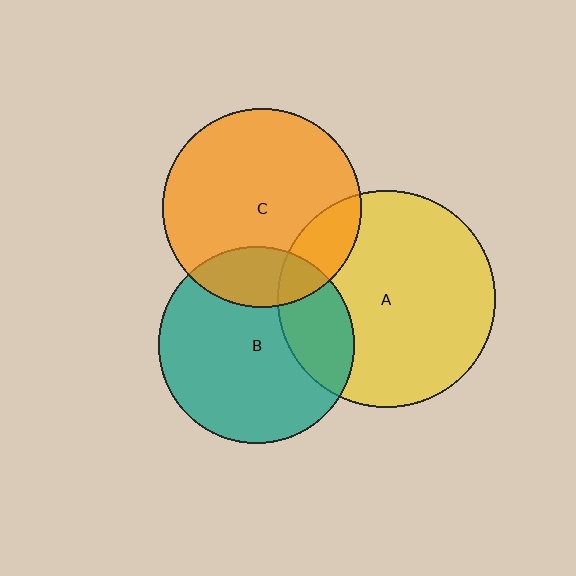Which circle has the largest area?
Circle A (yellow).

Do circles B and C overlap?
Yes.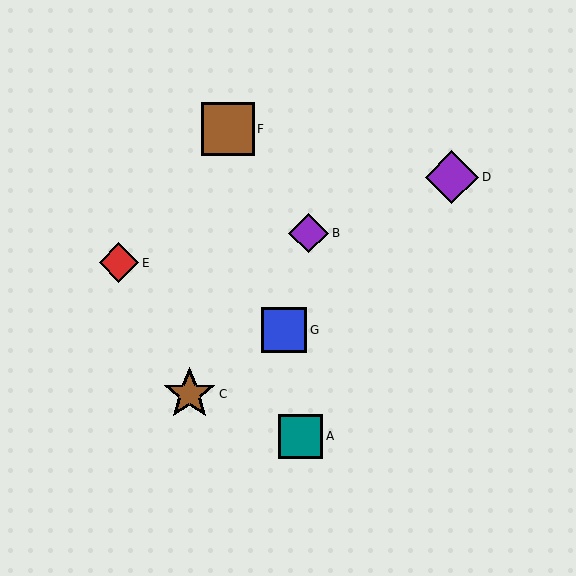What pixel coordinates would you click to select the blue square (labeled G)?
Click at (284, 330) to select the blue square G.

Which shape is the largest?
The purple diamond (labeled D) is the largest.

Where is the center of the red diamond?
The center of the red diamond is at (119, 263).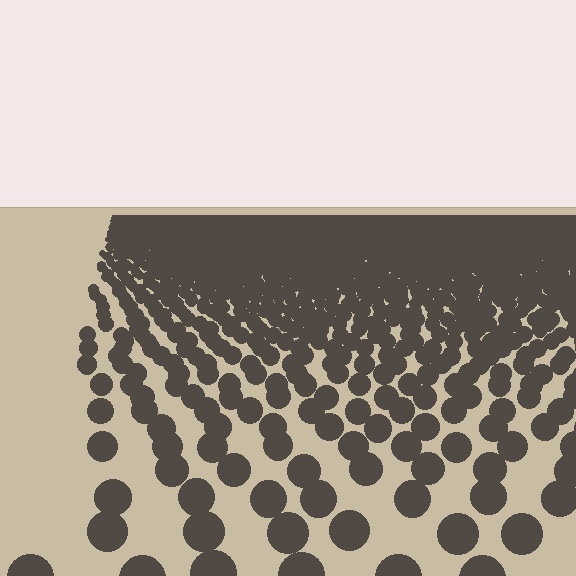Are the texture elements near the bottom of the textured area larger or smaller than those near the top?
Larger. Near the bottom, elements are closer to the viewer and appear at a bigger on-screen size.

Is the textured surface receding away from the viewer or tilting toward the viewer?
The surface is receding away from the viewer. Texture elements get smaller and denser toward the top.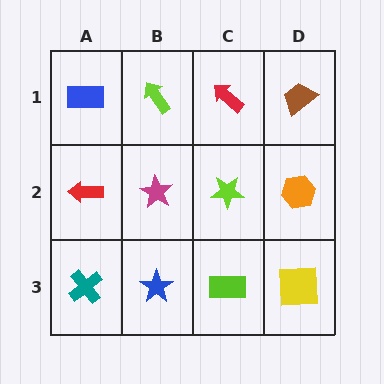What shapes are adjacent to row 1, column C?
A lime star (row 2, column C), a lime arrow (row 1, column B), a brown trapezoid (row 1, column D).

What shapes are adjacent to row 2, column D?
A brown trapezoid (row 1, column D), a yellow square (row 3, column D), a lime star (row 2, column C).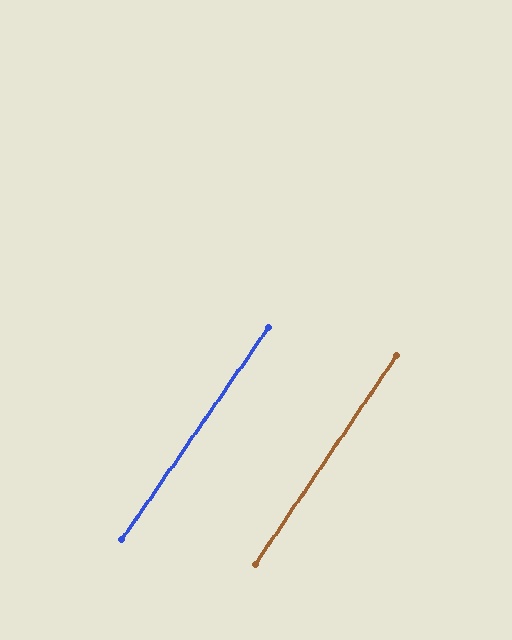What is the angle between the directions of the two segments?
Approximately 1 degree.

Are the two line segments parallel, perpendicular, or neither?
Parallel — their directions differ by only 0.7°.